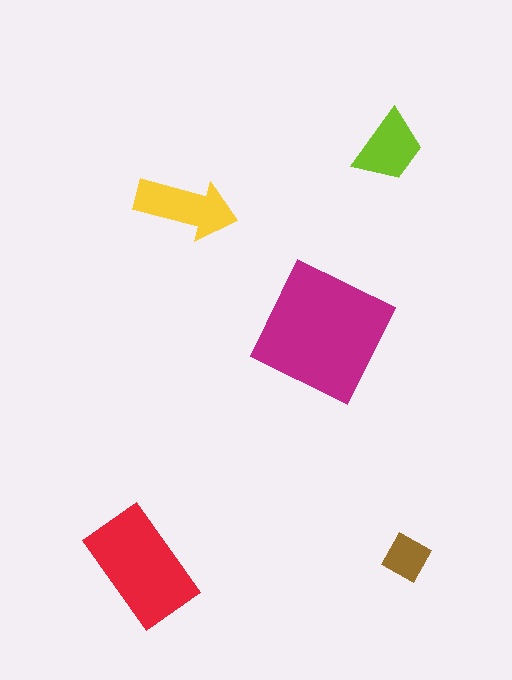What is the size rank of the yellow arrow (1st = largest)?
3rd.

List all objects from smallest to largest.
The brown diamond, the lime trapezoid, the yellow arrow, the red rectangle, the magenta square.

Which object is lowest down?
The red rectangle is bottommost.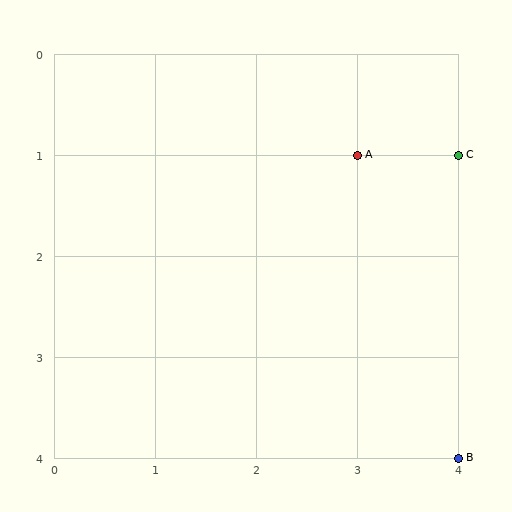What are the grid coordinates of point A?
Point A is at grid coordinates (3, 1).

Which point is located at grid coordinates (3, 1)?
Point A is at (3, 1).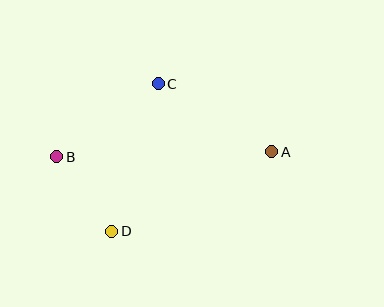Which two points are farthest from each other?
Points A and B are farthest from each other.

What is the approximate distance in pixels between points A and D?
The distance between A and D is approximately 179 pixels.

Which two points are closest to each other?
Points B and D are closest to each other.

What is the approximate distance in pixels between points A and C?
The distance between A and C is approximately 132 pixels.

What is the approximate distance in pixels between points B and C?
The distance between B and C is approximately 125 pixels.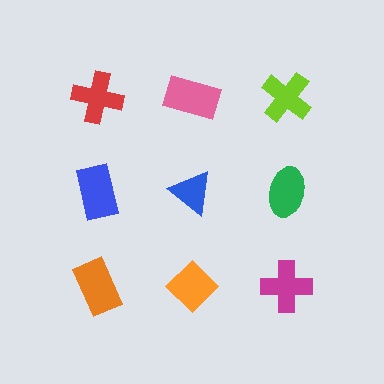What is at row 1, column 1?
A red cross.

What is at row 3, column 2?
An orange diamond.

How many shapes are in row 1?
3 shapes.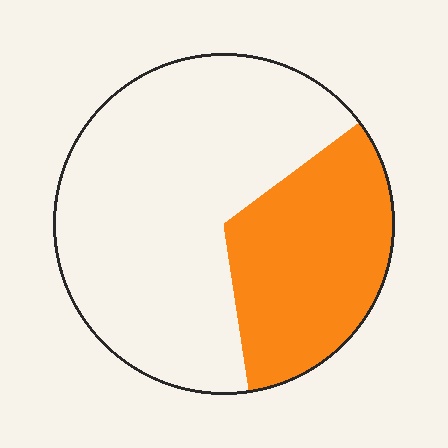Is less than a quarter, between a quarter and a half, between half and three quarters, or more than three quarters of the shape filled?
Between a quarter and a half.